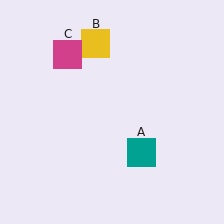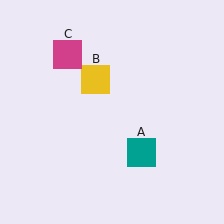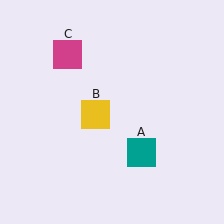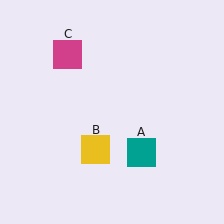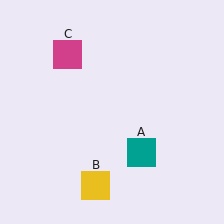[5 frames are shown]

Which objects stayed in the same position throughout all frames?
Teal square (object A) and magenta square (object C) remained stationary.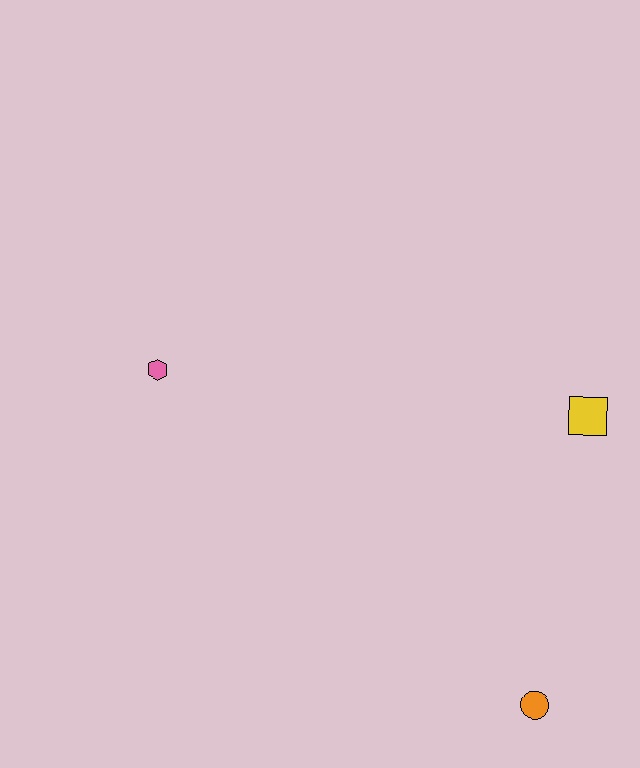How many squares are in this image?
There is 1 square.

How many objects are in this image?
There are 3 objects.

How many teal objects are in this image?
There are no teal objects.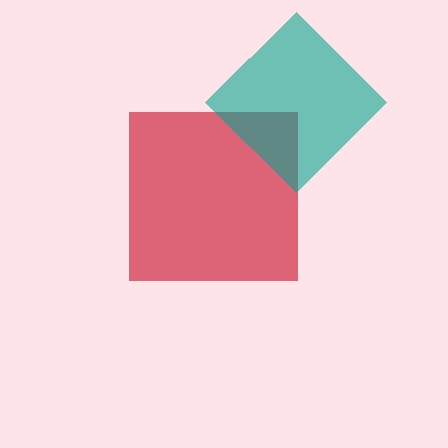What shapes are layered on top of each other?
The layered shapes are: a red square, a teal diamond.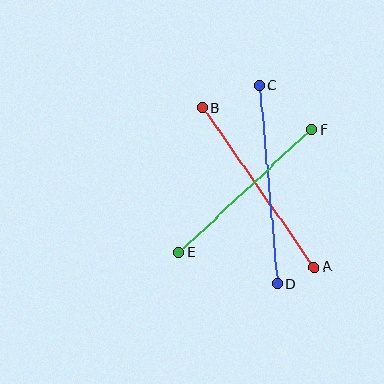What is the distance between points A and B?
The distance is approximately 195 pixels.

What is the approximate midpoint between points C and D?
The midpoint is at approximately (268, 185) pixels.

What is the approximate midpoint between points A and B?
The midpoint is at approximately (258, 187) pixels.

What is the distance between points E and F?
The distance is approximately 181 pixels.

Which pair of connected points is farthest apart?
Points C and D are farthest apart.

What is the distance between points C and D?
The distance is approximately 200 pixels.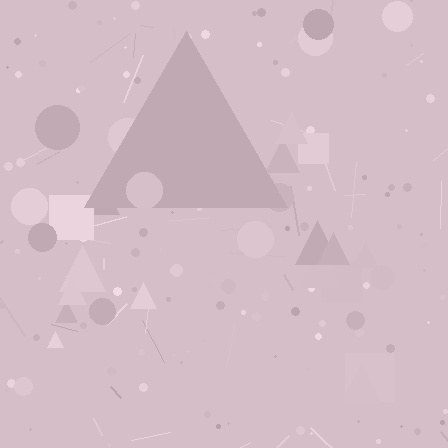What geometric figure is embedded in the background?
A triangle is embedded in the background.